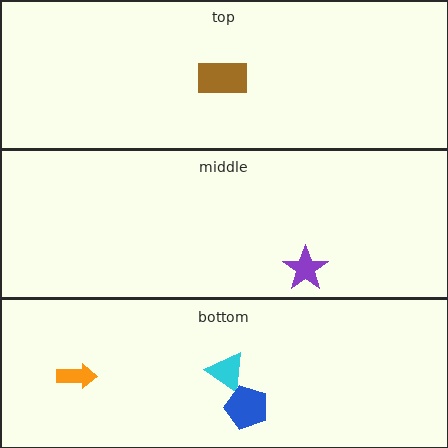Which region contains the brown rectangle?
The top region.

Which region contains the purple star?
The middle region.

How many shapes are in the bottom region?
3.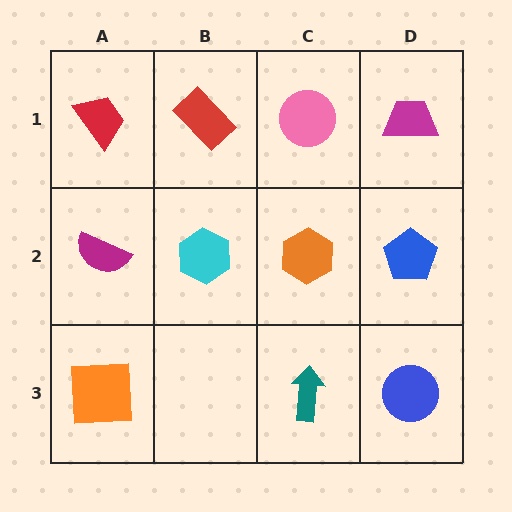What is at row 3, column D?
A blue circle.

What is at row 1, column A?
A red trapezoid.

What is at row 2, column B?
A cyan hexagon.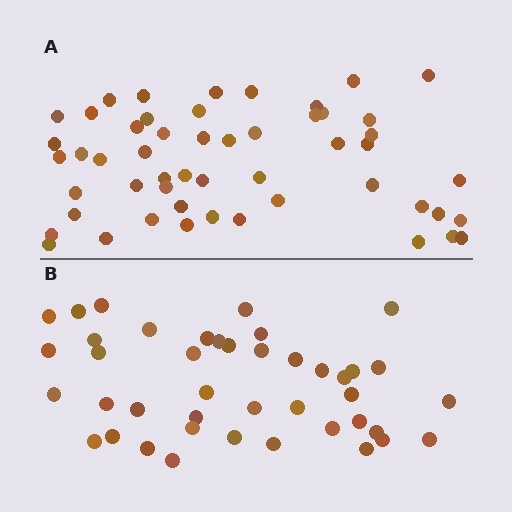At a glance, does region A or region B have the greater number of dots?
Region A (the top region) has more dots.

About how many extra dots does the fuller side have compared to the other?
Region A has roughly 10 or so more dots than region B.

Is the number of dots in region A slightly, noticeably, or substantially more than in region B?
Region A has only slightly more — the two regions are fairly close. The ratio is roughly 1.2 to 1.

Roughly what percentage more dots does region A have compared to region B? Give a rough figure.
About 25% more.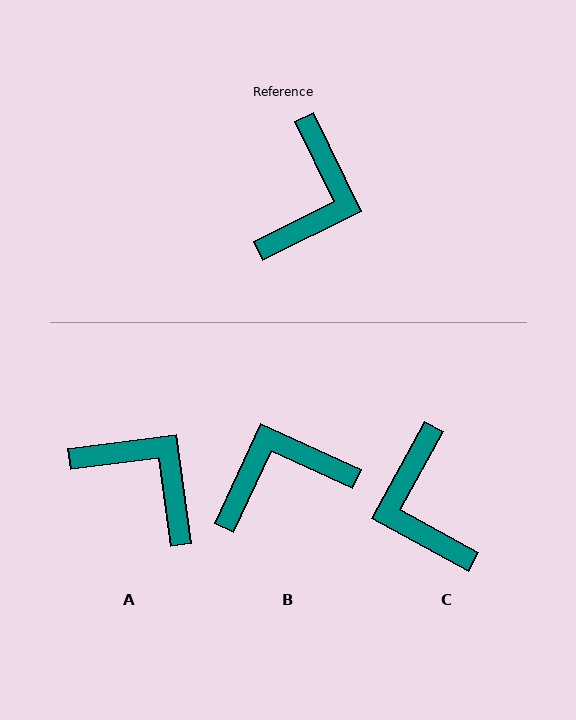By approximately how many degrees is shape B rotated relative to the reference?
Approximately 129 degrees counter-clockwise.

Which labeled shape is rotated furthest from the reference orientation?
C, about 145 degrees away.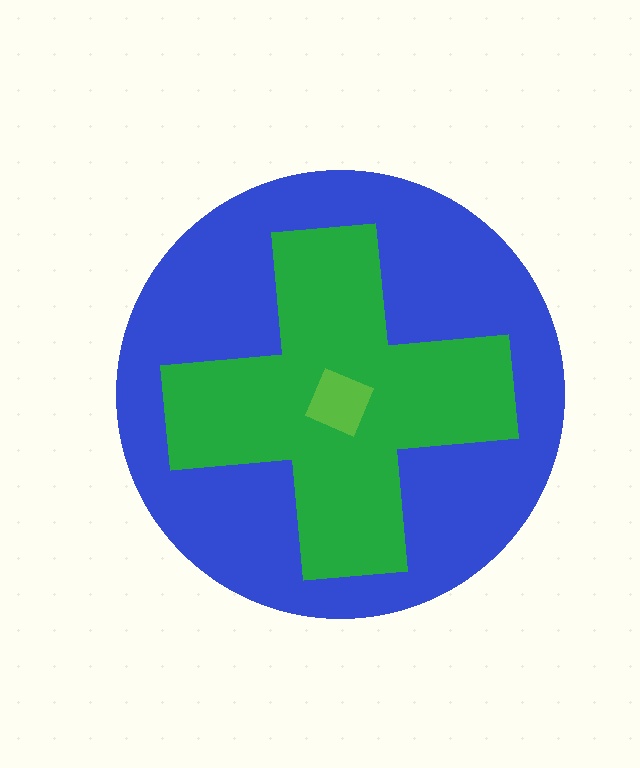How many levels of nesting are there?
3.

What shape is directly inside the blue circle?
The green cross.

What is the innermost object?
The lime square.